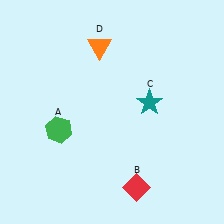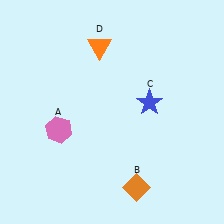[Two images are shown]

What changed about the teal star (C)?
In Image 1, C is teal. In Image 2, it changed to blue.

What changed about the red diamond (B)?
In Image 1, B is red. In Image 2, it changed to orange.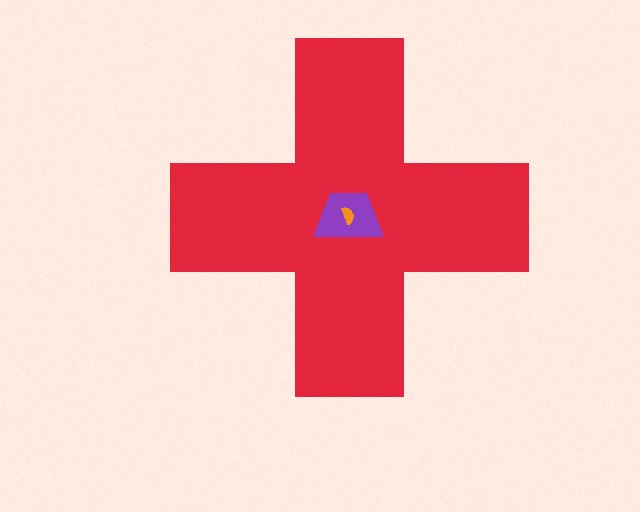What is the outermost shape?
The red cross.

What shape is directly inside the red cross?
The purple trapezoid.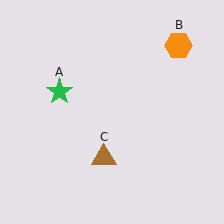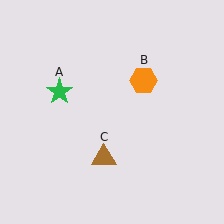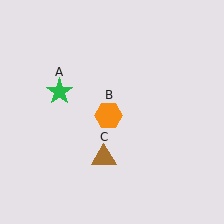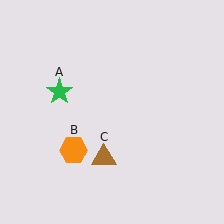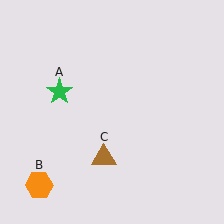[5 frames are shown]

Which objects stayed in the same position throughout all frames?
Green star (object A) and brown triangle (object C) remained stationary.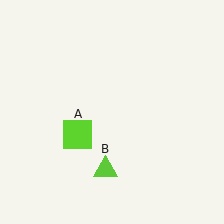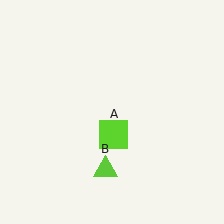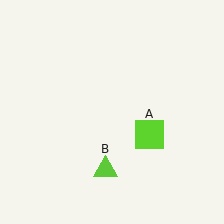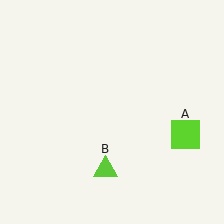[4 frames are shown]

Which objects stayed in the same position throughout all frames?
Lime triangle (object B) remained stationary.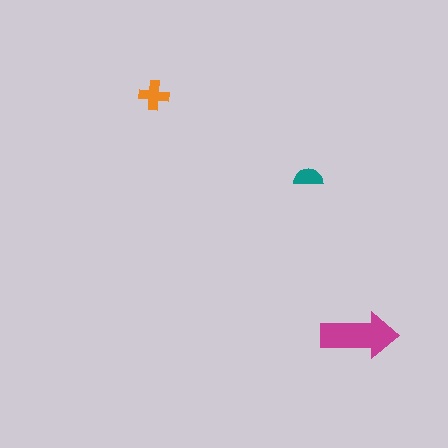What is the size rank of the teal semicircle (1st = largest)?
3rd.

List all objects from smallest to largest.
The teal semicircle, the orange cross, the magenta arrow.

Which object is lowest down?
The magenta arrow is bottommost.